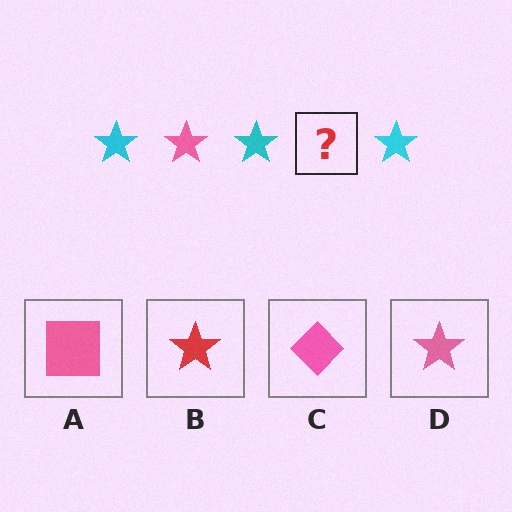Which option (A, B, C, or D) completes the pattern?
D.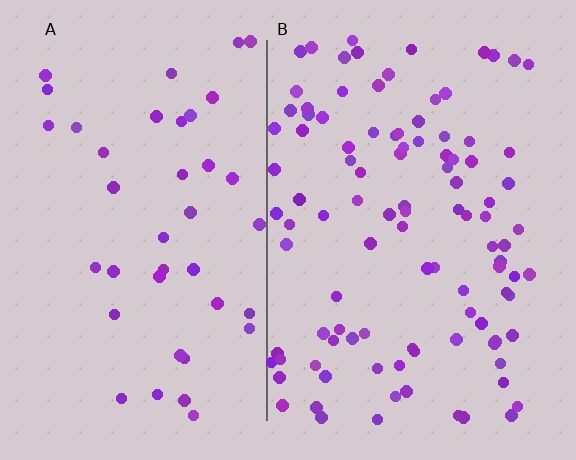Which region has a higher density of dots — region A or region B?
B (the right).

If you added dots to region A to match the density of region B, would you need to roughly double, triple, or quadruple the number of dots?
Approximately triple.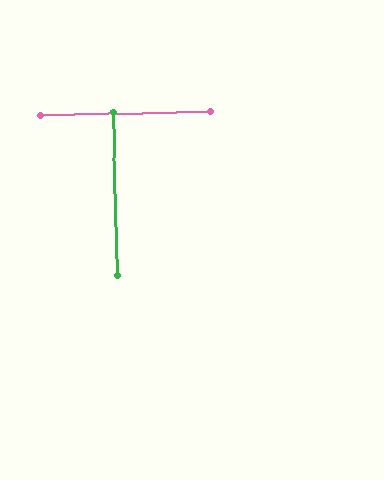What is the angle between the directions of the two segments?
Approximately 90 degrees.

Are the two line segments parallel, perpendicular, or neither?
Perpendicular — they meet at approximately 90°.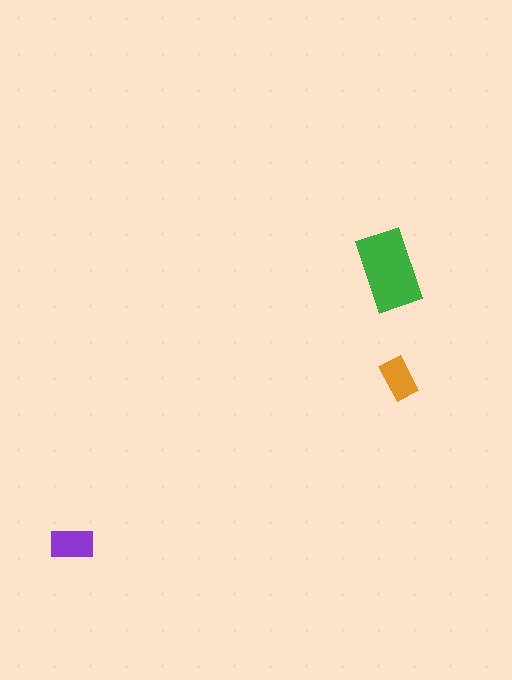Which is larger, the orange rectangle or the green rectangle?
The green one.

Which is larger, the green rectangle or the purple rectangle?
The green one.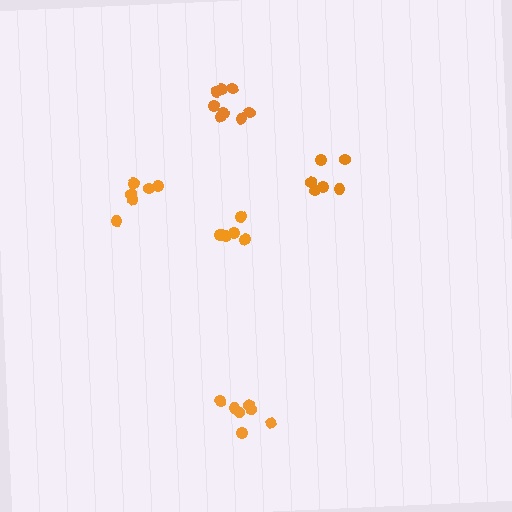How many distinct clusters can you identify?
There are 5 distinct clusters.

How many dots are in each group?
Group 1: 6 dots, Group 2: 6 dots, Group 3: 5 dots, Group 4: 8 dots, Group 5: 7 dots (32 total).